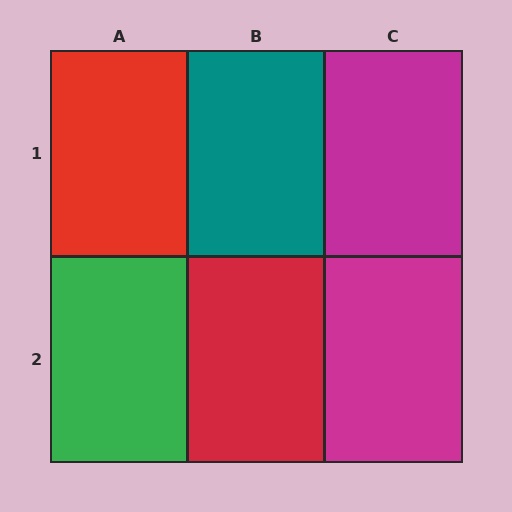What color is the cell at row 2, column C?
Magenta.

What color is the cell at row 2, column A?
Green.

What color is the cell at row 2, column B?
Red.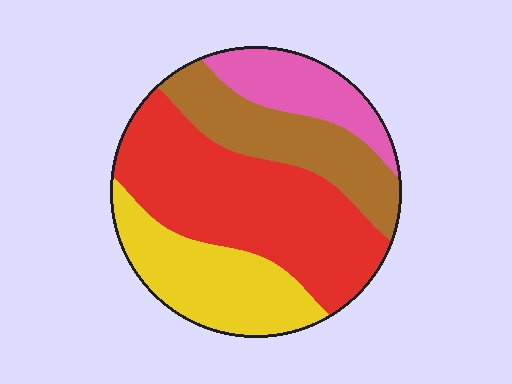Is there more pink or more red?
Red.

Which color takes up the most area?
Red, at roughly 40%.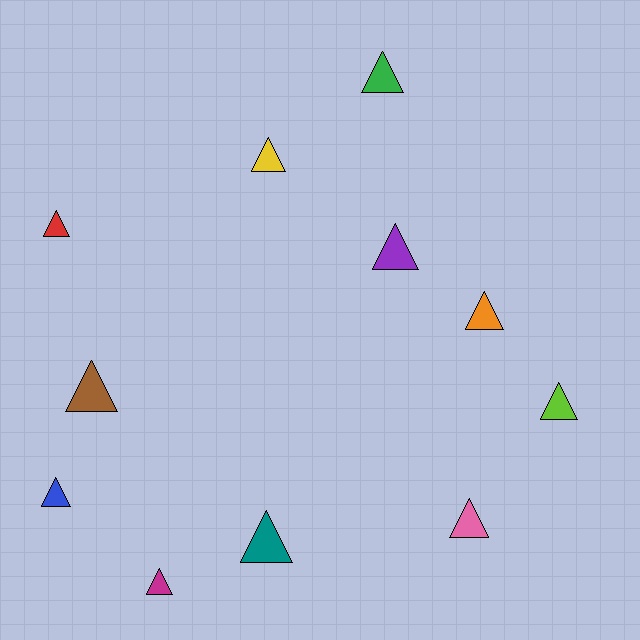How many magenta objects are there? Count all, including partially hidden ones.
There is 1 magenta object.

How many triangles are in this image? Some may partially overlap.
There are 11 triangles.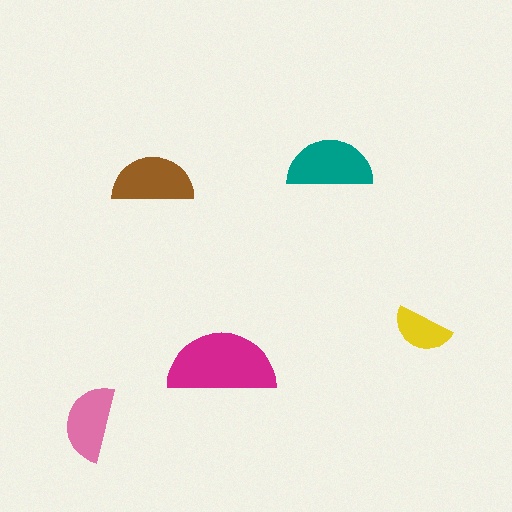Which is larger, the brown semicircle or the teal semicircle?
The teal one.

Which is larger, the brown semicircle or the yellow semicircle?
The brown one.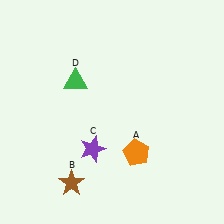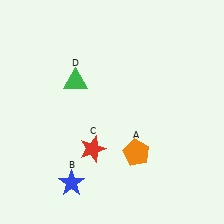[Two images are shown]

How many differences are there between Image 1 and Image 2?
There are 2 differences between the two images.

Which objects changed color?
B changed from brown to blue. C changed from purple to red.